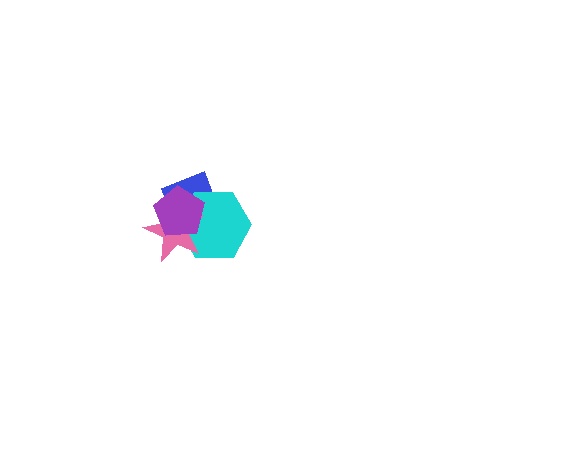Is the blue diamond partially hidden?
Yes, it is partially covered by another shape.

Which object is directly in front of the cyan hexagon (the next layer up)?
The pink star is directly in front of the cyan hexagon.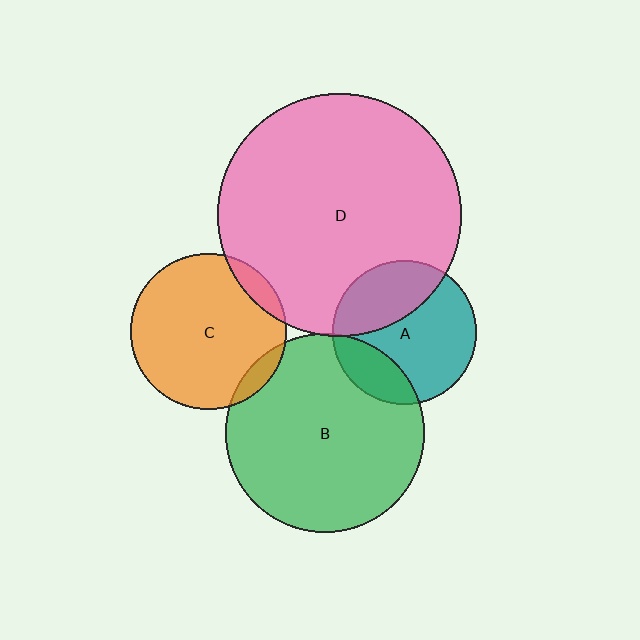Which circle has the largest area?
Circle D (pink).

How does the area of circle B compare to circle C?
Approximately 1.6 times.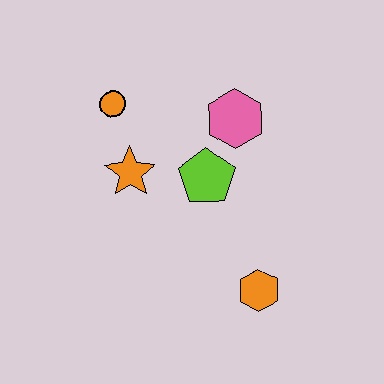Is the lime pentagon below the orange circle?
Yes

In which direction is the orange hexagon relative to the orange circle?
The orange hexagon is below the orange circle.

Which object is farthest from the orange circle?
The orange hexagon is farthest from the orange circle.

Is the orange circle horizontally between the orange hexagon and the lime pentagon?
No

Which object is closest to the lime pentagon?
The pink hexagon is closest to the lime pentagon.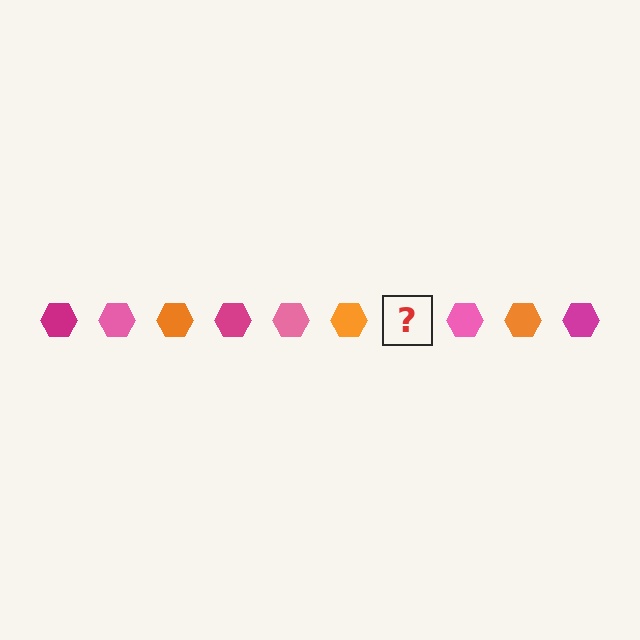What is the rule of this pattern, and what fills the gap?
The rule is that the pattern cycles through magenta, pink, orange hexagons. The gap should be filled with a magenta hexagon.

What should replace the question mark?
The question mark should be replaced with a magenta hexagon.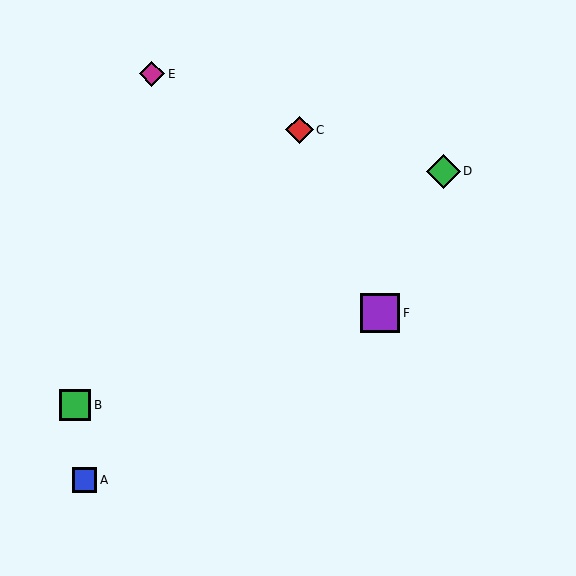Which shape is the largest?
The purple square (labeled F) is the largest.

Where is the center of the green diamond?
The center of the green diamond is at (443, 171).